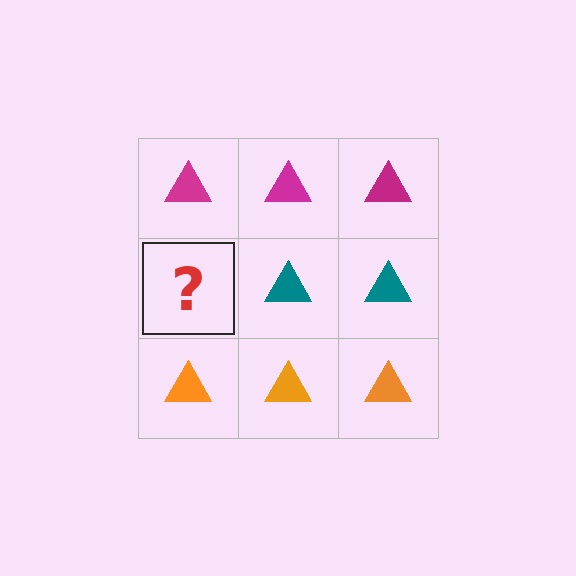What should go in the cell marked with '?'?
The missing cell should contain a teal triangle.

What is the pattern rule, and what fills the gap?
The rule is that each row has a consistent color. The gap should be filled with a teal triangle.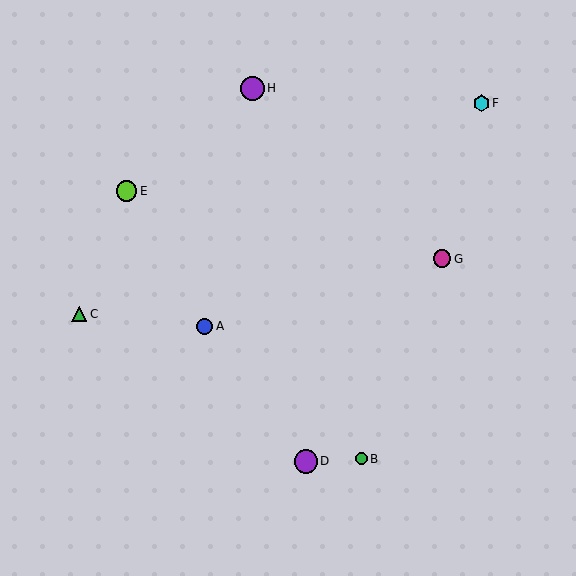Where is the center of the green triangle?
The center of the green triangle is at (79, 314).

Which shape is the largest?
The purple circle (labeled H) is the largest.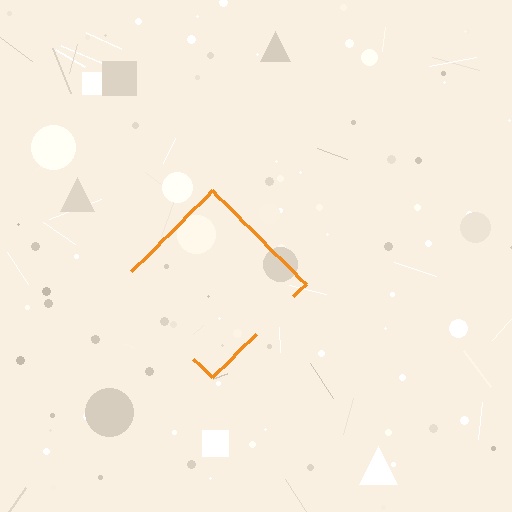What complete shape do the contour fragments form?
The contour fragments form a diamond.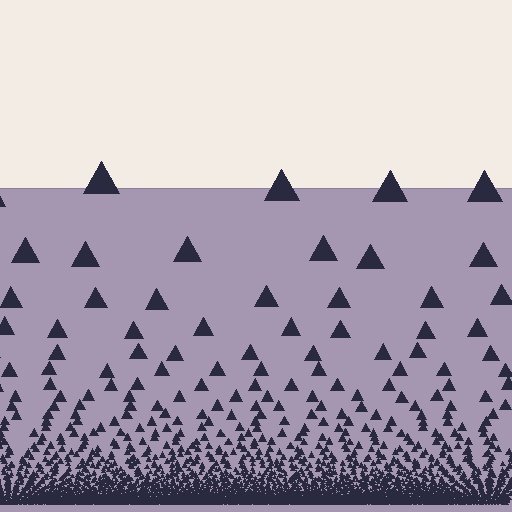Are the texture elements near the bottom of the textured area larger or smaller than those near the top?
Smaller. The gradient is inverted — elements near the bottom are smaller and denser.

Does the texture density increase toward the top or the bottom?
Density increases toward the bottom.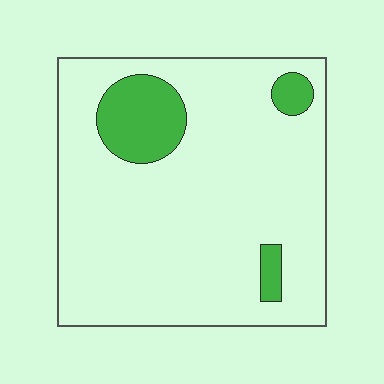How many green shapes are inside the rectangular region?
3.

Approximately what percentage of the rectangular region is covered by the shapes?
Approximately 15%.